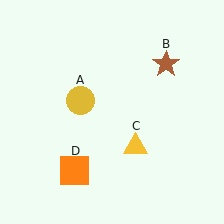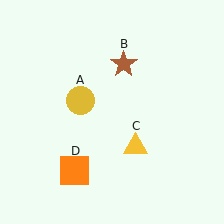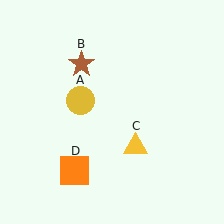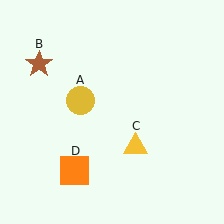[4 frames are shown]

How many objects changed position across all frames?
1 object changed position: brown star (object B).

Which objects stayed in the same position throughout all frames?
Yellow circle (object A) and yellow triangle (object C) and orange square (object D) remained stationary.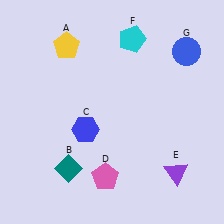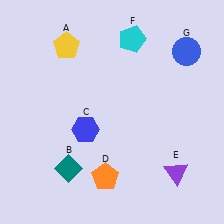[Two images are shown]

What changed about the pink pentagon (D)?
In Image 1, D is pink. In Image 2, it changed to orange.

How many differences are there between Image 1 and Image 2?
There is 1 difference between the two images.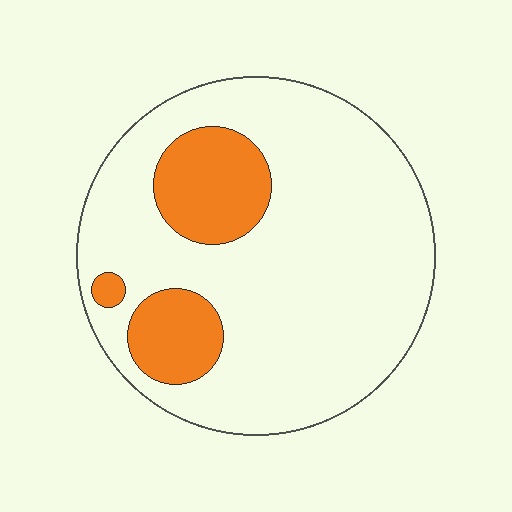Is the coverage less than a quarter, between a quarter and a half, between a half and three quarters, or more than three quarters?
Less than a quarter.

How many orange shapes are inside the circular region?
3.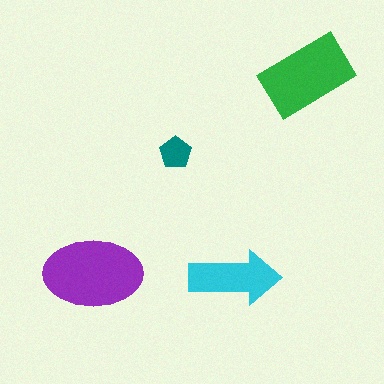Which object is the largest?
The purple ellipse.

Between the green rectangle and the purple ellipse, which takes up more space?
The purple ellipse.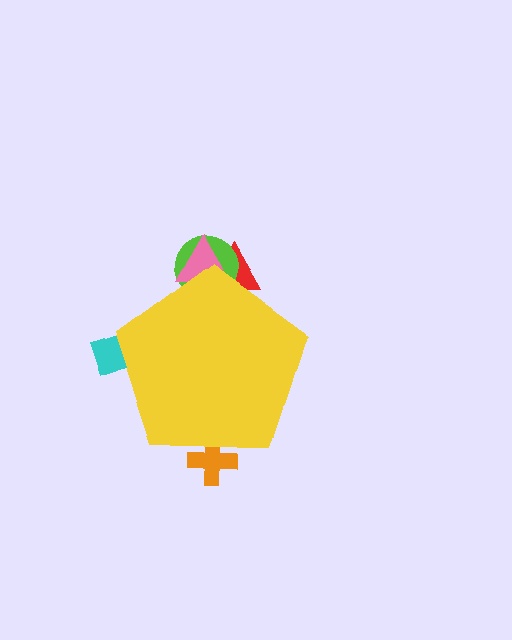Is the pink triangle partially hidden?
Yes, the pink triangle is partially hidden behind the yellow pentagon.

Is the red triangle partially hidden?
Yes, the red triangle is partially hidden behind the yellow pentagon.